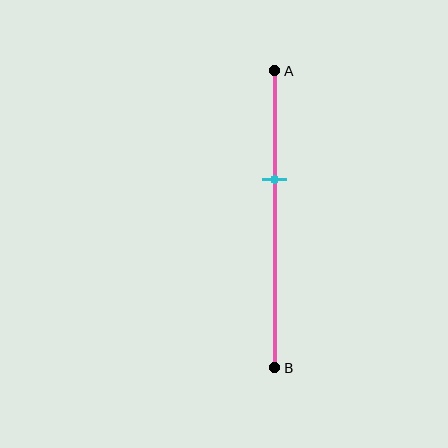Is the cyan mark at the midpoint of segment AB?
No, the mark is at about 35% from A, not at the 50% midpoint.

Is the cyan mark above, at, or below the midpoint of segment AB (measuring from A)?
The cyan mark is above the midpoint of segment AB.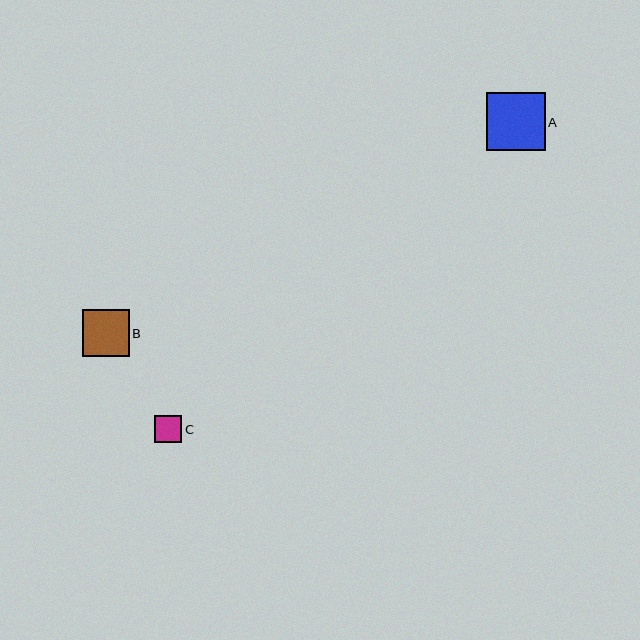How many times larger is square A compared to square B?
Square A is approximately 1.3 times the size of square B.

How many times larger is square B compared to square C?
Square B is approximately 1.7 times the size of square C.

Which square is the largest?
Square A is the largest with a size of approximately 59 pixels.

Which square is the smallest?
Square C is the smallest with a size of approximately 27 pixels.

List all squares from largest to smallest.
From largest to smallest: A, B, C.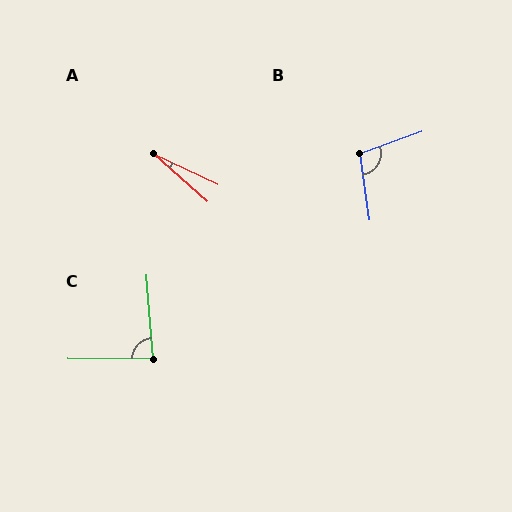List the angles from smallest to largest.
A (17°), C (85°), B (102°).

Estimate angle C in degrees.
Approximately 85 degrees.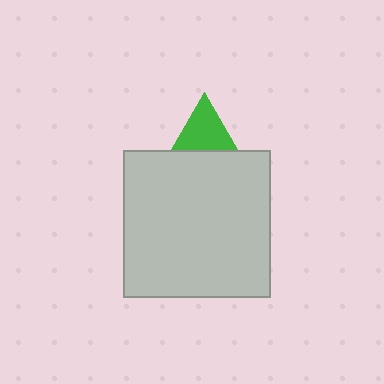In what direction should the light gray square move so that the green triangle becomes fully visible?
The light gray square should move down. That is the shortest direction to clear the overlap and leave the green triangle fully visible.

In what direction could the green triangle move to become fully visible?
The green triangle could move up. That would shift it out from behind the light gray square entirely.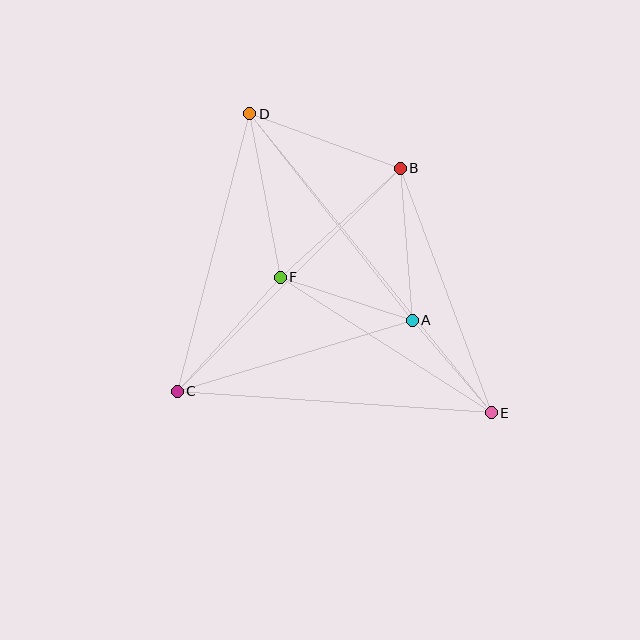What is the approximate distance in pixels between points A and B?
The distance between A and B is approximately 153 pixels.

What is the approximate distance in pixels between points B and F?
The distance between B and F is approximately 162 pixels.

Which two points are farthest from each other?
Points D and E are farthest from each other.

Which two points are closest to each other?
Points A and E are closest to each other.